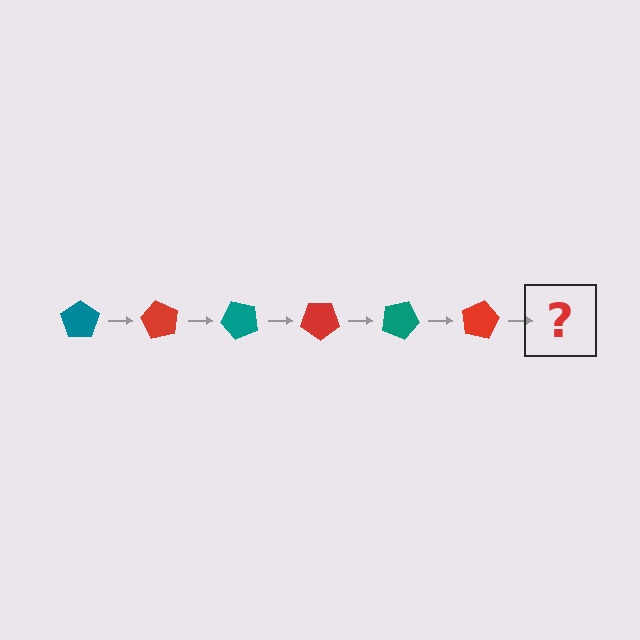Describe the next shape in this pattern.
It should be a teal pentagon, rotated 360 degrees from the start.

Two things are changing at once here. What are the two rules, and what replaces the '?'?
The two rules are that it rotates 60 degrees each step and the color cycles through teal and red. The '?' should be a teal pentagon, rotated 360 degrees from the start.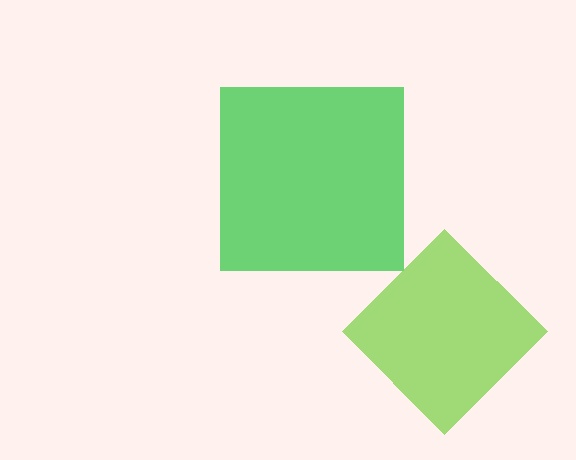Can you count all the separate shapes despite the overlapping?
Yes, there are 2 separate shapes.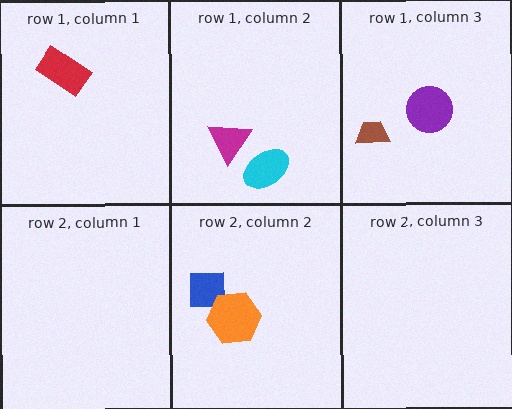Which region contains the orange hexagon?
The row 2, column 2 region.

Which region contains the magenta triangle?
The row 1, column 2 region.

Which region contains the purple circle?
The row 1, column 3 region.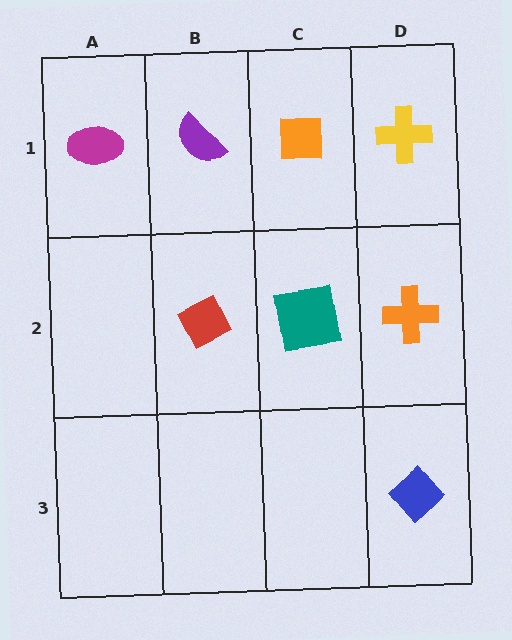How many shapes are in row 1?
4 shapes.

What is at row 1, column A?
A magenta ellipse.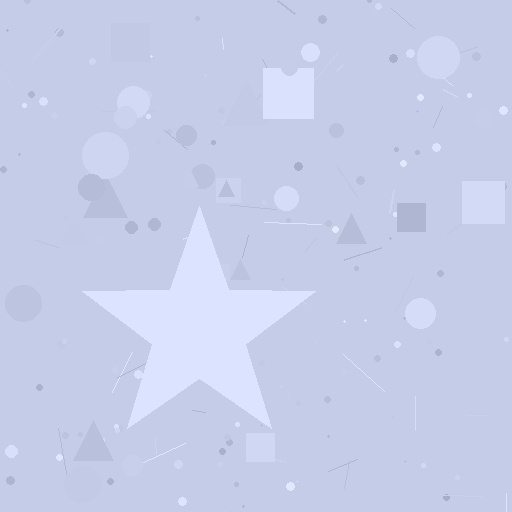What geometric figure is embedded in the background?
A star is embedded in the background.